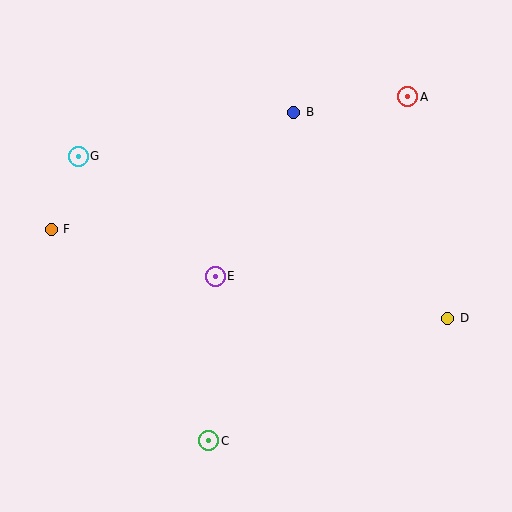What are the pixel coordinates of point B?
Point B is at (294, 112).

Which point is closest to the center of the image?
Point E at (215, 276) is closest to the center.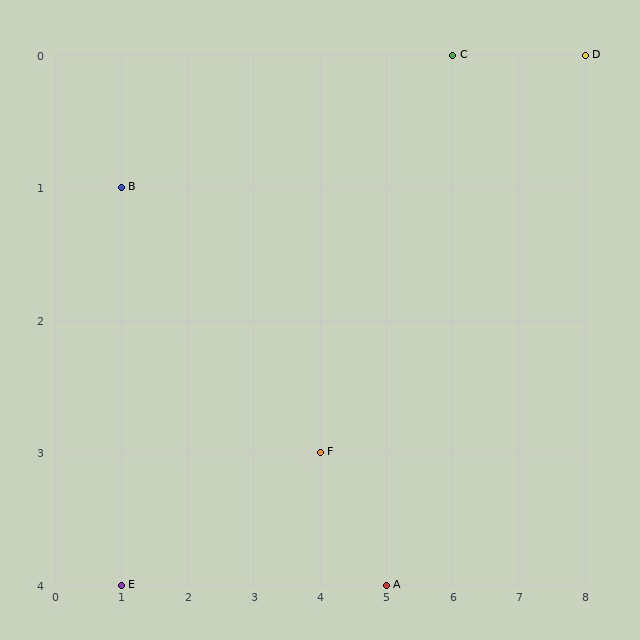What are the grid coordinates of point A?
Point A is at grid coordinates (5, 4).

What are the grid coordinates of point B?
Point B is at grid coordinates (1, 1).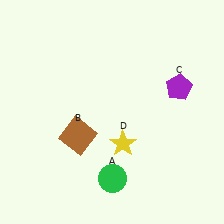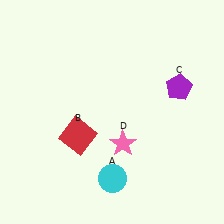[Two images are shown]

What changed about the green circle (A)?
In Image 1, A is green. In Image 2, it changed to cyan.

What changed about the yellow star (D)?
In Image 1, D is yellow. In Image 2, it changed to pink.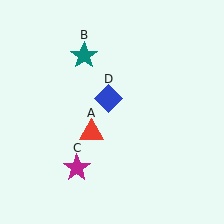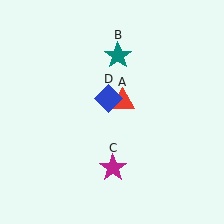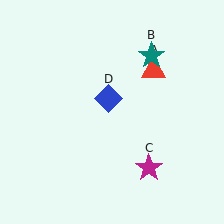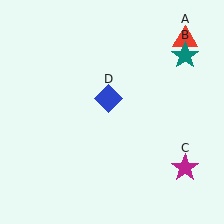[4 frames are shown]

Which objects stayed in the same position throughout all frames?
Blue diamond (object D) remained stationary.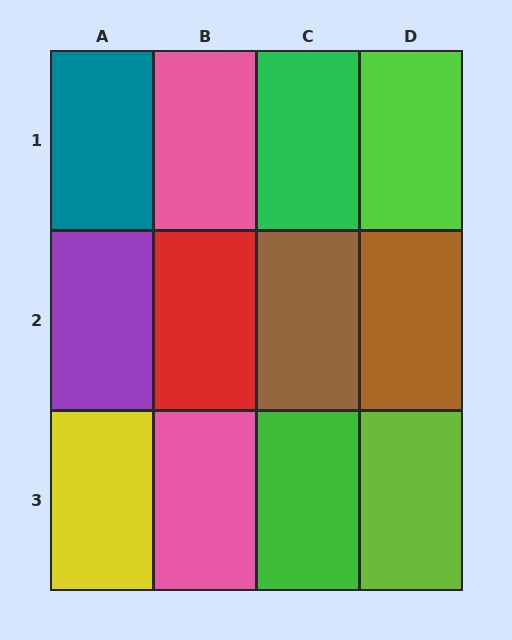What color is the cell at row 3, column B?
Pink.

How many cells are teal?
1 cell is teal.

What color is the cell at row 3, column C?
Green.